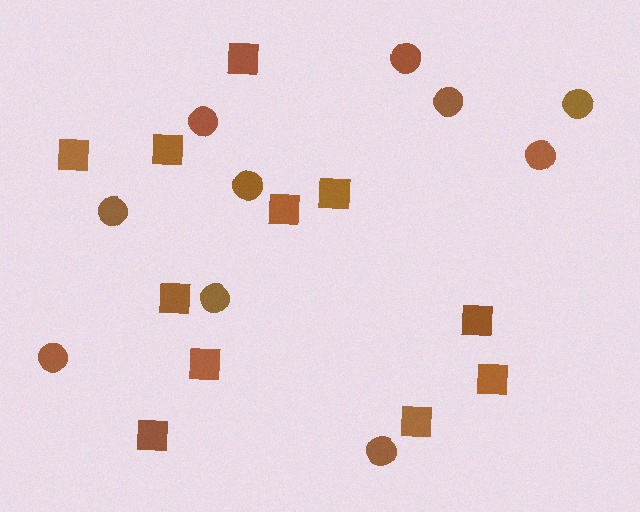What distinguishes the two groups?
There are 2 groups: one group of squares (11) and one group of circles (10).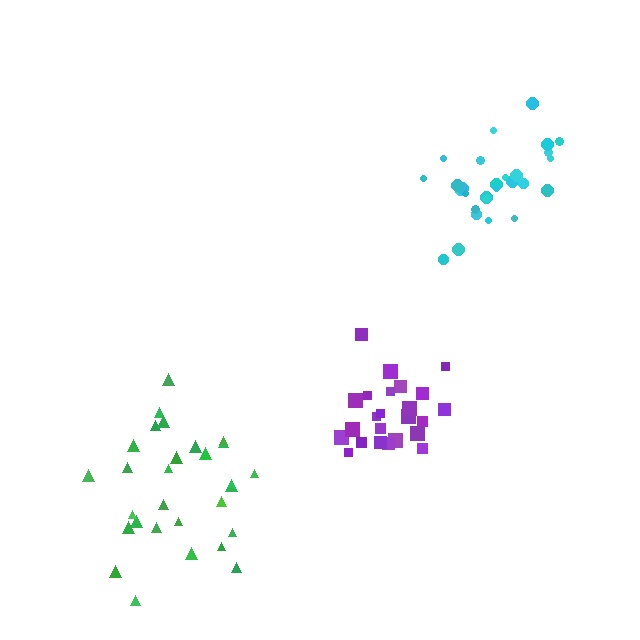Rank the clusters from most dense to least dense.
purple, cyan, green.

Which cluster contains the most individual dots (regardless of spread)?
Green (29).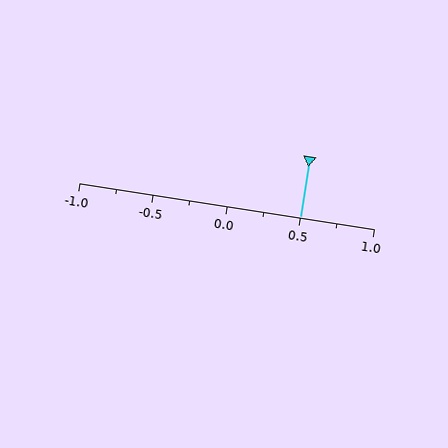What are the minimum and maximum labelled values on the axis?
The axis runs from -1.0 to 1.0.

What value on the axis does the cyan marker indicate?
The marker indicates approximately 0.5.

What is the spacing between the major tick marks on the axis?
The major ticks are spaced 0.5 apart.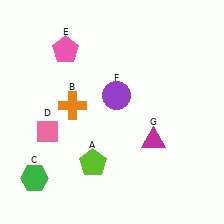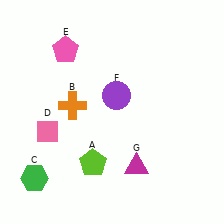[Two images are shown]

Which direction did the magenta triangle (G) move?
The magenta triangle (G) moved down.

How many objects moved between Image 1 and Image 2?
1 object moved between the two images.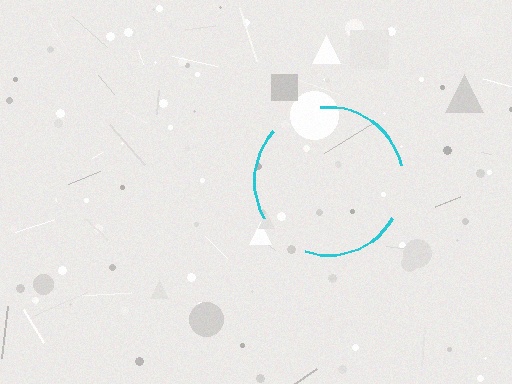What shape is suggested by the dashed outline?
The dashed outline suggests a circle.